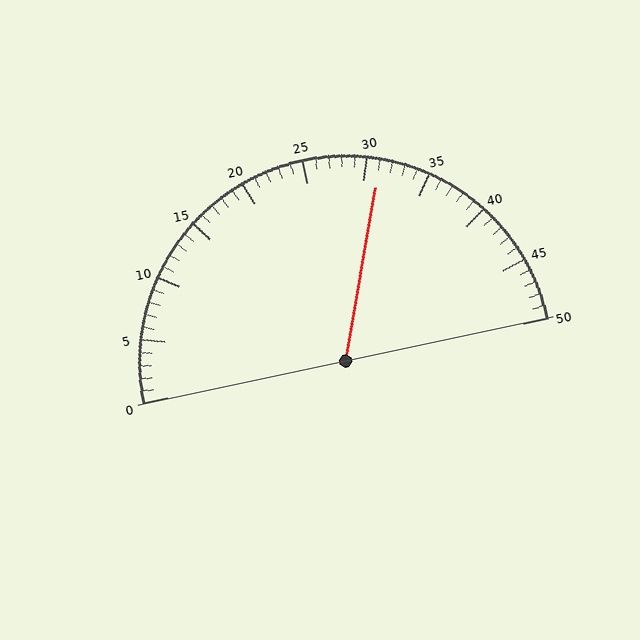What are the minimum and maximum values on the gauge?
The gauge ranges from 0 to 50.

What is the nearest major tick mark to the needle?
The nearest major tick mark is 30.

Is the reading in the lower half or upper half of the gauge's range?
The reading is in the upper half of the range (0 to 50).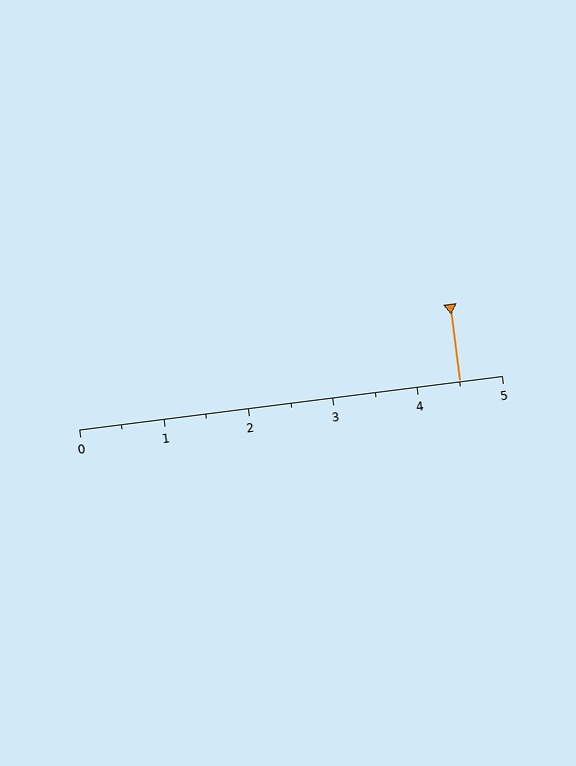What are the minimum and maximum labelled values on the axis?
The axis runs from 0 to 5.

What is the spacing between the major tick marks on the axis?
The major ticks are spaced 1 apart.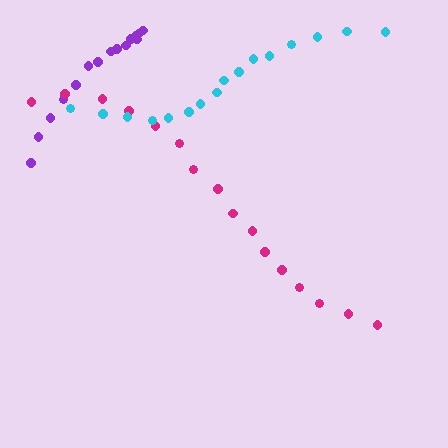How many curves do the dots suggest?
There are 3 distinct paths.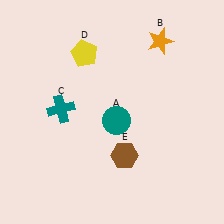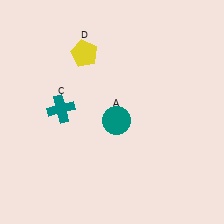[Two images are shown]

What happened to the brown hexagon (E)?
The brown hexagon (E) was removed in Image 2. It was in the bottom-right area of Image 1.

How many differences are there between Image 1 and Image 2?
There are 2 differences between the two images.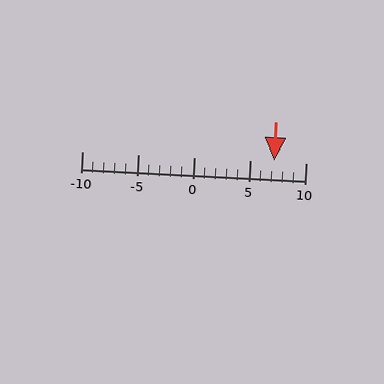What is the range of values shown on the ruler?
The ruler shows values from -10 to 10.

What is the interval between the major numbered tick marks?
The major tick marks are spaced 5 units apart.